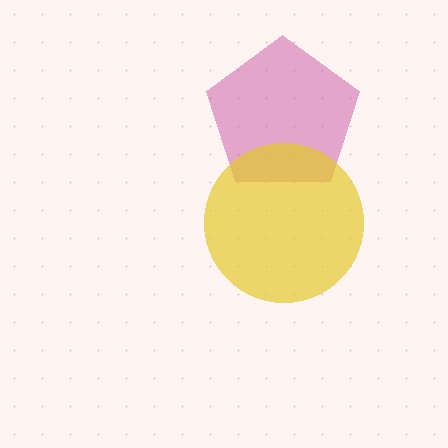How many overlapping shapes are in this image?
There are 2 overlapping shapes in the image.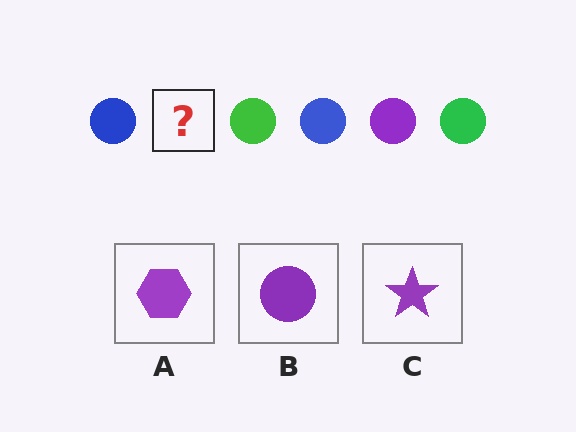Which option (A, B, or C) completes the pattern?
B.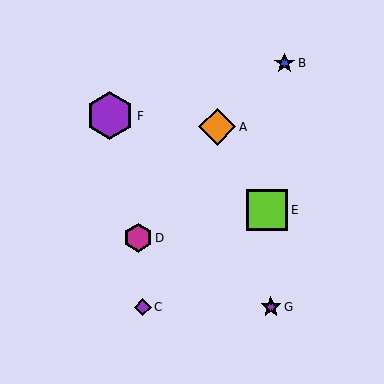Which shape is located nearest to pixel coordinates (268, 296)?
The purple star (labeled G) at (271, 307) is nearest to that location.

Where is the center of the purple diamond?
The center of the purple diamond is at (143, 307).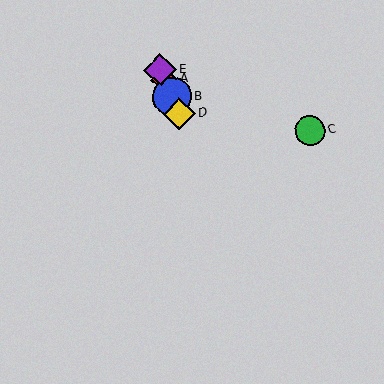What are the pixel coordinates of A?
Object A is at (164, 79).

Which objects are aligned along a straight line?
Objects A, B, D, E are aligned along a straight line.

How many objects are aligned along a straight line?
4 objects (A, B, D, E) are aligned along a straight line.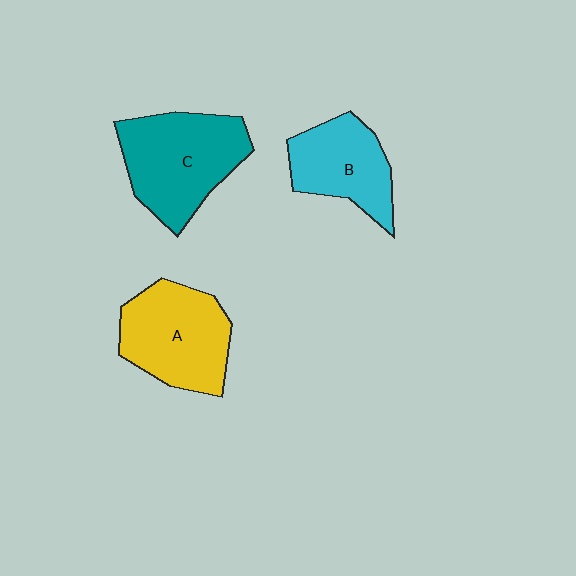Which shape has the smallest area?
Shape B (cyan).